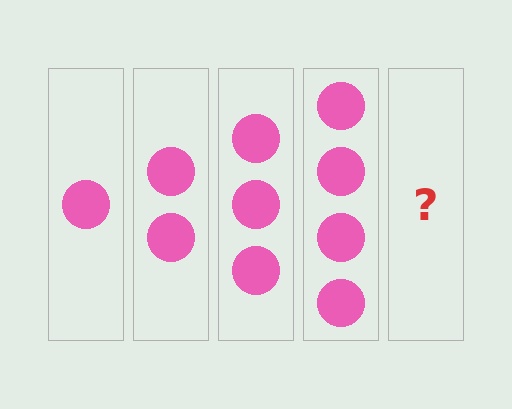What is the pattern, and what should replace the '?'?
The pattern is that each step adds one more circle. The '?' should be 5 circles.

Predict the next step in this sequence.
The next step is 5 circles.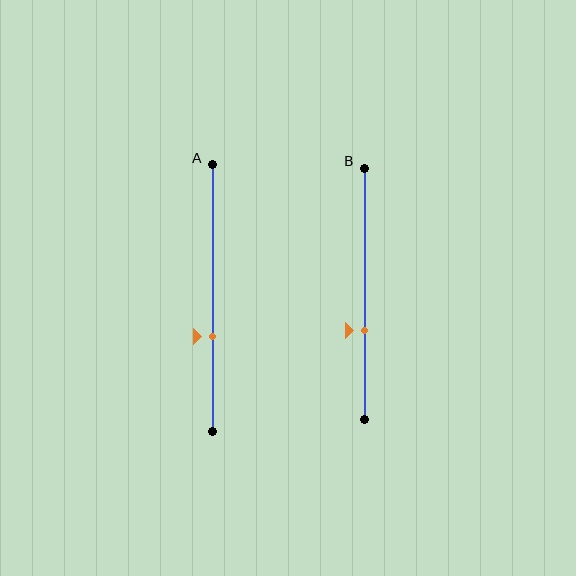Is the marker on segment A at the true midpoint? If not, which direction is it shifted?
No, the marker on segment A is shifted downward by about 14% of the segment length.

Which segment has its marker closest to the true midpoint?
Segment A has its marker closest to the true midpoint.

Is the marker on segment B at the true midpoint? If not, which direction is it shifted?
No, the marker on segment B is shifted downward by about 15% of the segment length.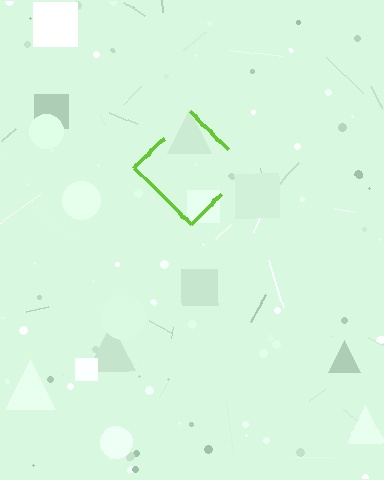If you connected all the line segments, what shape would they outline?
They would outline a diamond.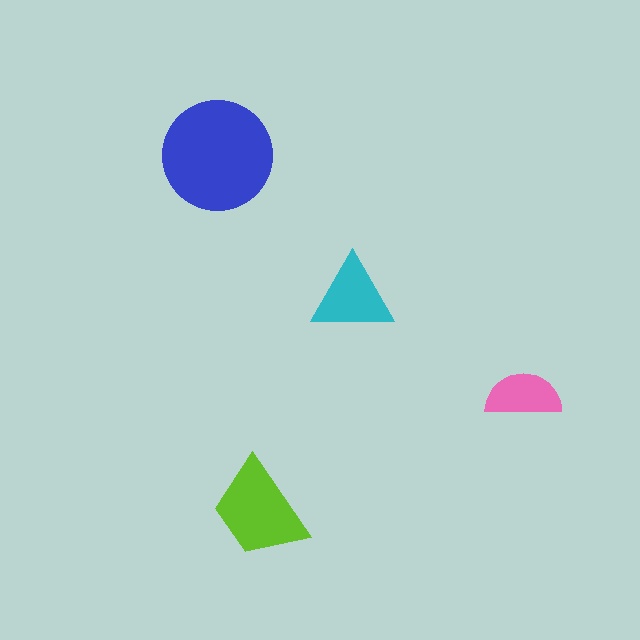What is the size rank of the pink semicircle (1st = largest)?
4th.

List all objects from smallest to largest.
The pink semicircle, the cyan triangle, the lime trapezoid, the blue circle.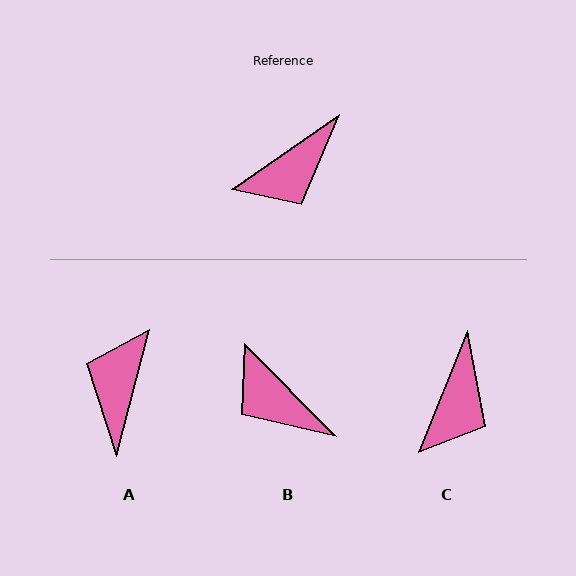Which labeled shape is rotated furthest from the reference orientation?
A, about 139 degrees away.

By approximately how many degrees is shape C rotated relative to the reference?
Approximately 34 degrees counter-clockwise.